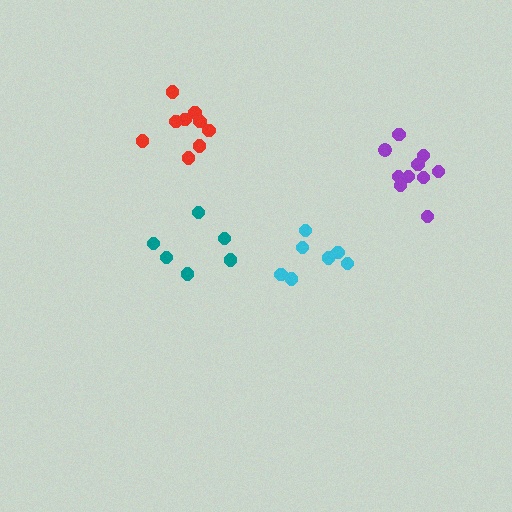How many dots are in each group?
Group 1: 10 dots, Group 2: 9 dots, Group 3: 7 dots, Group 4: 6 dots (32 total).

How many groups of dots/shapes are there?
There are 4 groups.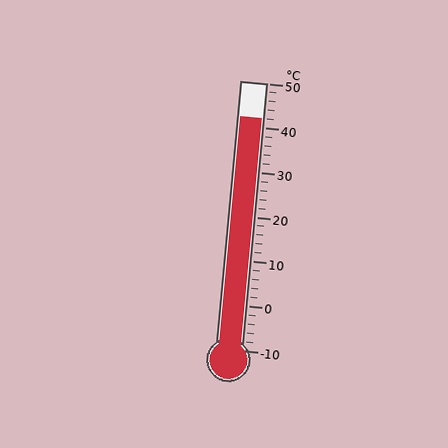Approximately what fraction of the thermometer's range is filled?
The thermometer is filled to approximately 85% of its range.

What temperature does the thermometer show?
The thermometer shows approximately 42°C.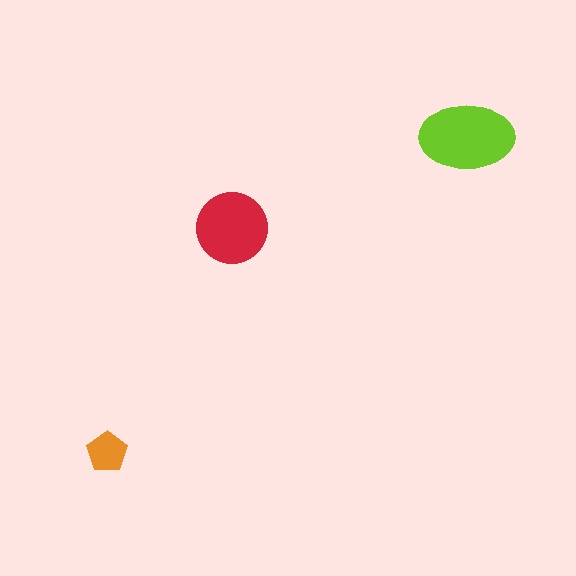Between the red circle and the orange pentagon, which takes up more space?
The red circle.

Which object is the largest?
The lime ellipse.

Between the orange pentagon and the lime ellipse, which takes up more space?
The lime ellipse.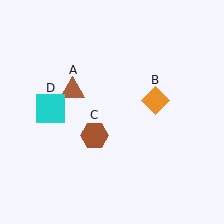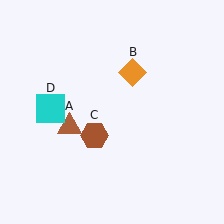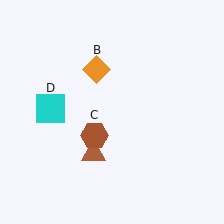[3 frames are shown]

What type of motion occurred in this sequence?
The brown triangle (object A), orange diamond (object B) rotated counterclockwise around the center of the scene.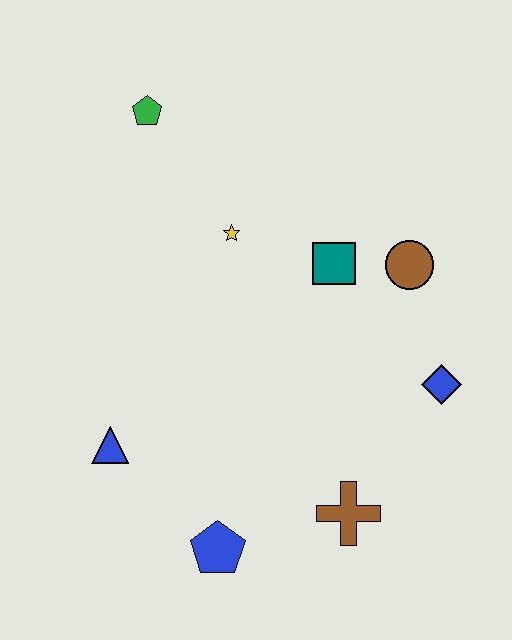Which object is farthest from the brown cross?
The green pentagon is farthest from the brown cross.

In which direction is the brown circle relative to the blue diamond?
The brown circle is above the blue diamond.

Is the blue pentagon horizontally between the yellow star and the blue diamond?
No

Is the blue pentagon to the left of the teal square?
Yes